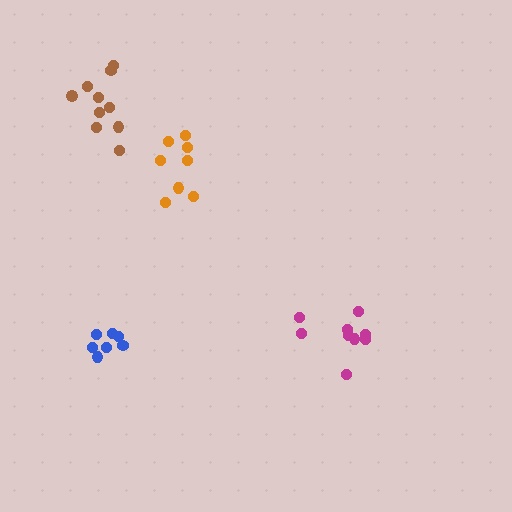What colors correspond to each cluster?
The clusters are colored: blue, orange, brown, magenta.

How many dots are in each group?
Group 1: 7 dots, Group 2: 8 dots, Group 3: 10 dots, Group 4: 9 dots (34 total).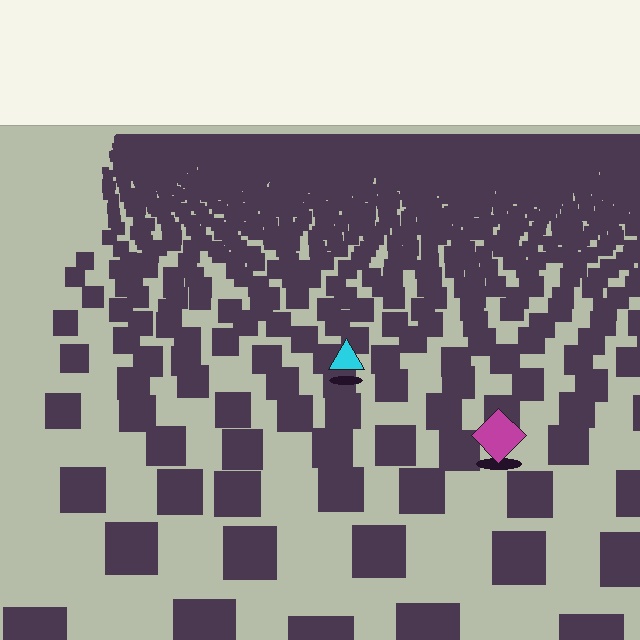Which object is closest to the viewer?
The magenta diamond is closest. The texture marks near it are larger and more spread out.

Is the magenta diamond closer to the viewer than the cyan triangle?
Yes. The magenta diamond is closer — you can tell from the texture gradient: the ground texture is coarser near it.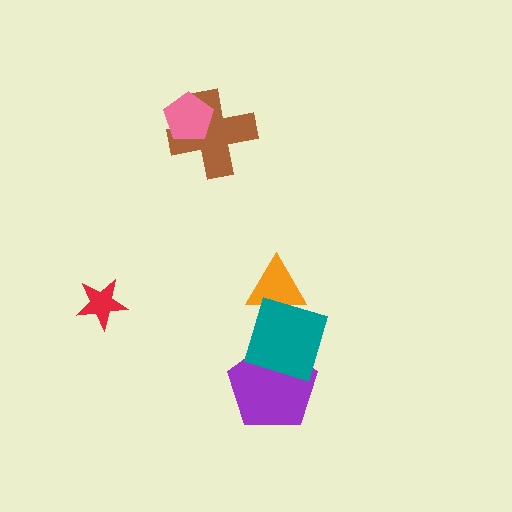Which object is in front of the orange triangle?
The teal diamond is in front of the orange triangle.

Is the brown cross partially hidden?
Yes, it is partially covered by another shape.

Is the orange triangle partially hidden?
Yes, it is partially covered by another shape.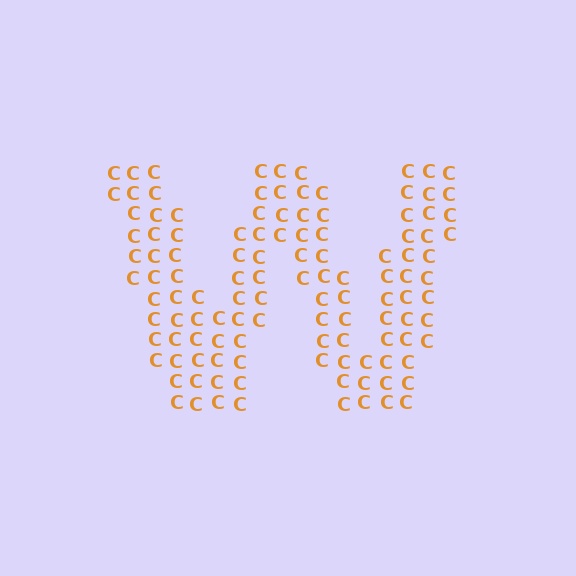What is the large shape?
The large shape is the letter W.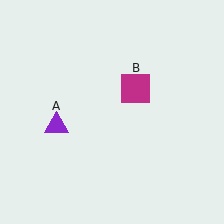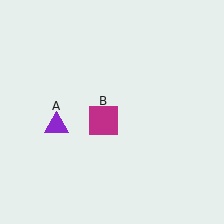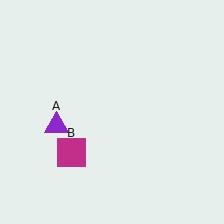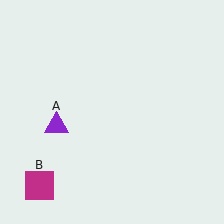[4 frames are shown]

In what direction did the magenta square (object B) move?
The magenta square (object B) moved down and to the left.